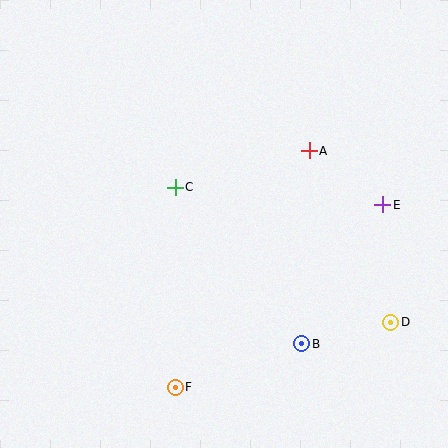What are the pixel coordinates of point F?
Point F is at (175, 387).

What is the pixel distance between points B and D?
The distance between B and D is 92 pixels.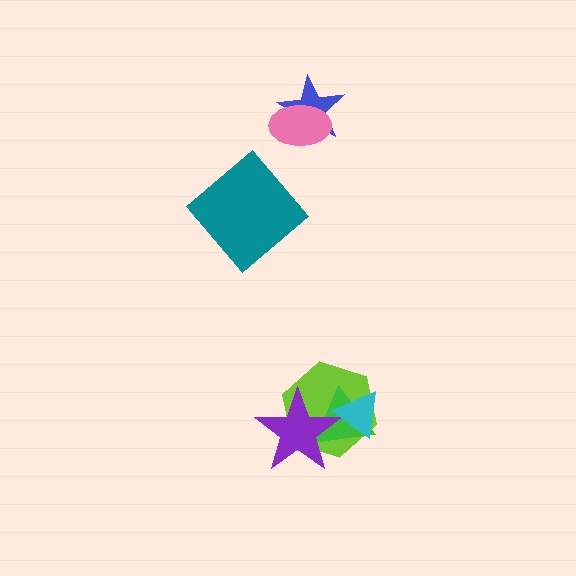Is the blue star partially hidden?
Yes, it is partially covered by another shape.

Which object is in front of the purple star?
The cyan triangle is in front of the purple star.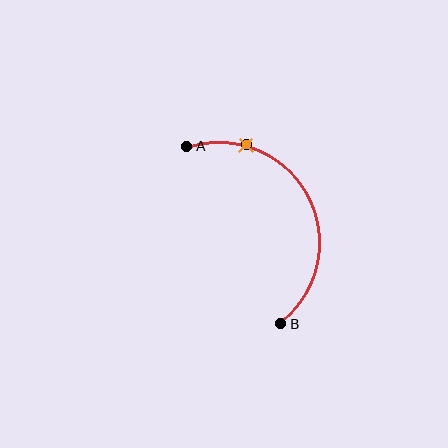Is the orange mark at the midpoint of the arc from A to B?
No. The orange mark lies on the arc but is closer to endpoint A. The arc midpoint would be at the point on the curve equidistant along the arc from both A and B.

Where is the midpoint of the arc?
The arc midpoint is the point on the curve farthest from the straight line joining A and B. It sits to the right of that line.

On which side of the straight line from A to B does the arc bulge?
The arc bulges to the right of the straight line connecting A and B.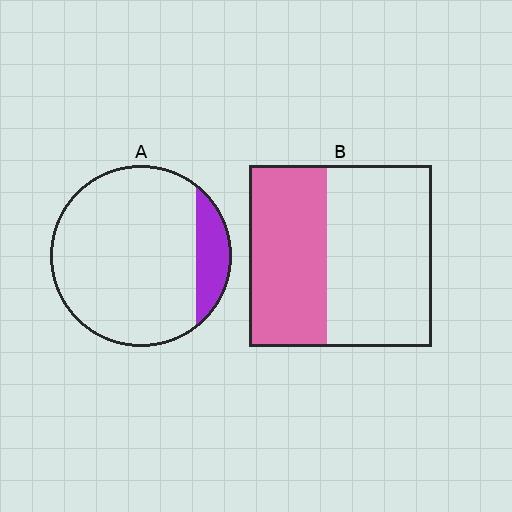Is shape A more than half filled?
No.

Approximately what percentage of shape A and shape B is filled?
A is approximately 15% and B is approximately 45%.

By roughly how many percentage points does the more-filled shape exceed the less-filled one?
By roughly 30 percentage points (B over A).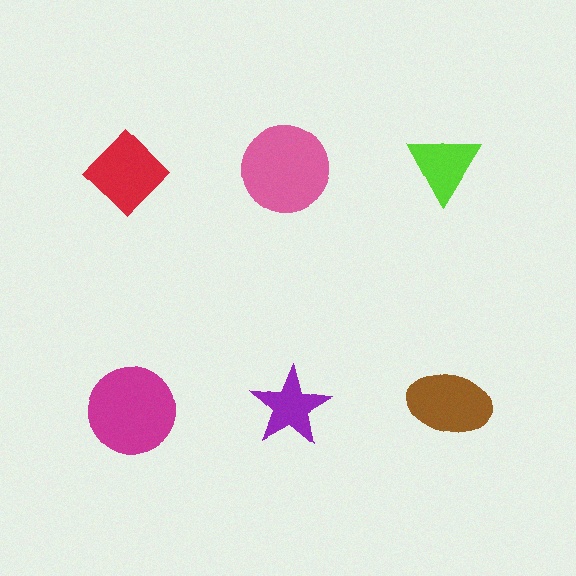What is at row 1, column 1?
A red diamond.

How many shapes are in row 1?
3 shapes.